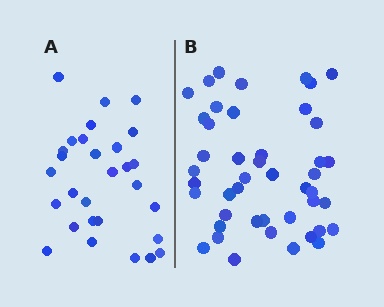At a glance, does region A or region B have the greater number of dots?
Region B (the right region) has more dots.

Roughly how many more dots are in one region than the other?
Region B has approximately 15 more dots than region A.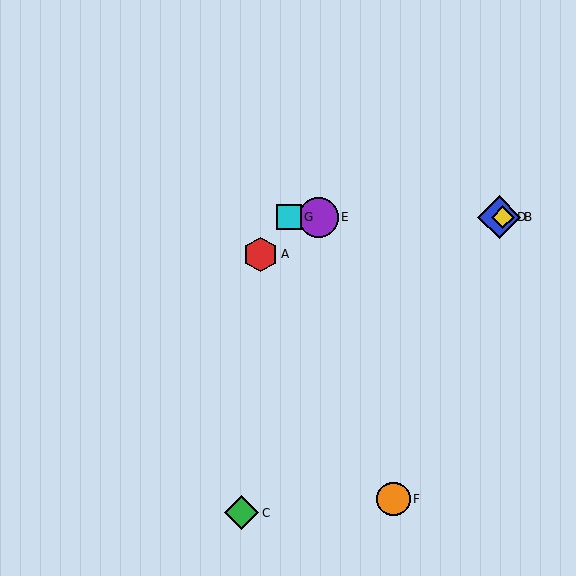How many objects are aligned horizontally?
4 objects (B, D, E, G) are aligned horizontally.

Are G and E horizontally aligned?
Yes, both are at y≈217.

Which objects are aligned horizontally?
Objects B, D, E, G are aligned horizontally.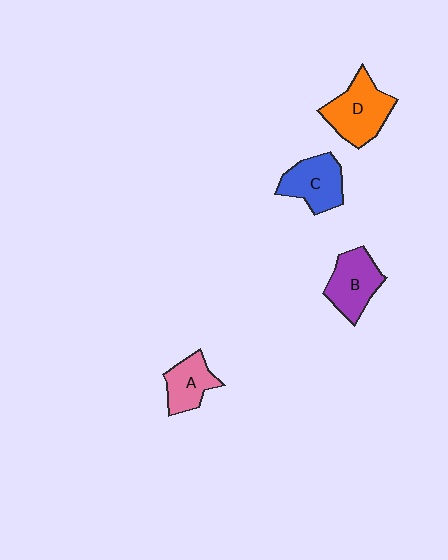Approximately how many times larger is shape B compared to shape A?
Approximately 1.3 times.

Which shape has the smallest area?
Shape A (pink).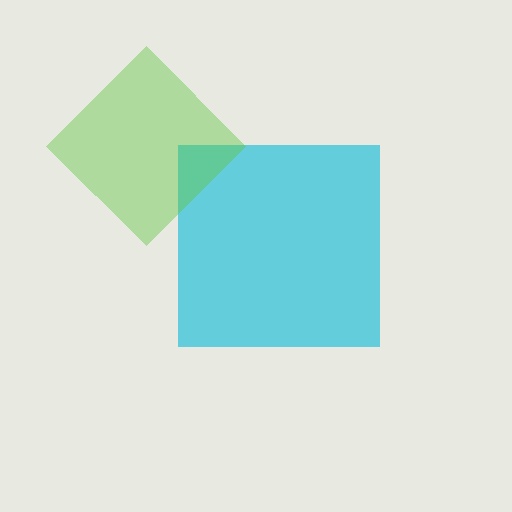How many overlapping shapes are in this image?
There are 2 overlapping shapes in the image.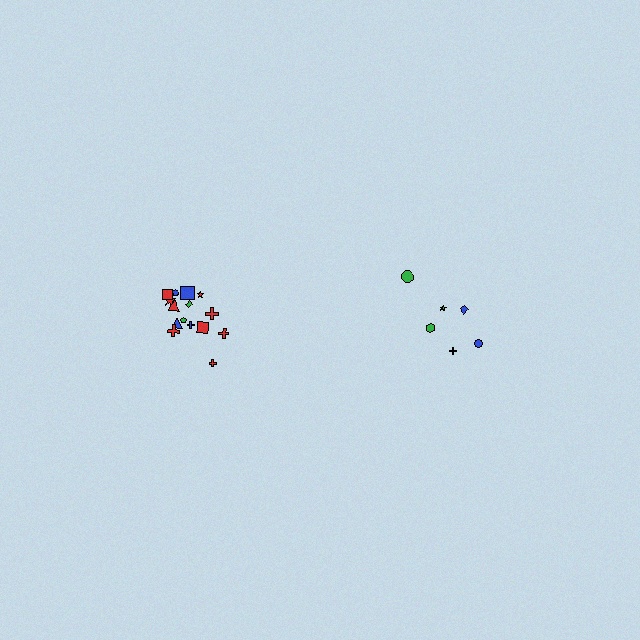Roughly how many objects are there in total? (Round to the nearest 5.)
Roughly 20 objects in total.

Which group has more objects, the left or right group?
The left group.